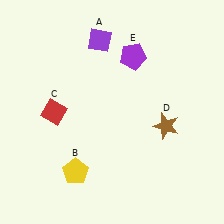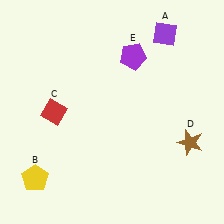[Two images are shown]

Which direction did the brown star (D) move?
The brown star (D) moved right.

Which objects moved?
The objects that moved are: the purple diamond (A), the yellow pentagon (B), the brown star (D).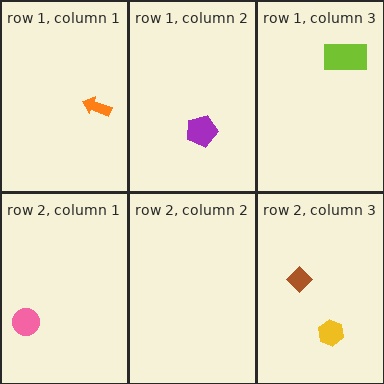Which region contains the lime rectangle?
The row 1, column 3 region.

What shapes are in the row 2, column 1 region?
The pink circle.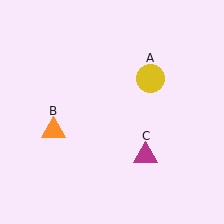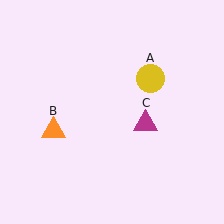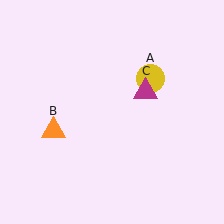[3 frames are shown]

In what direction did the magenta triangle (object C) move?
The magenta triangle (object C) moved up.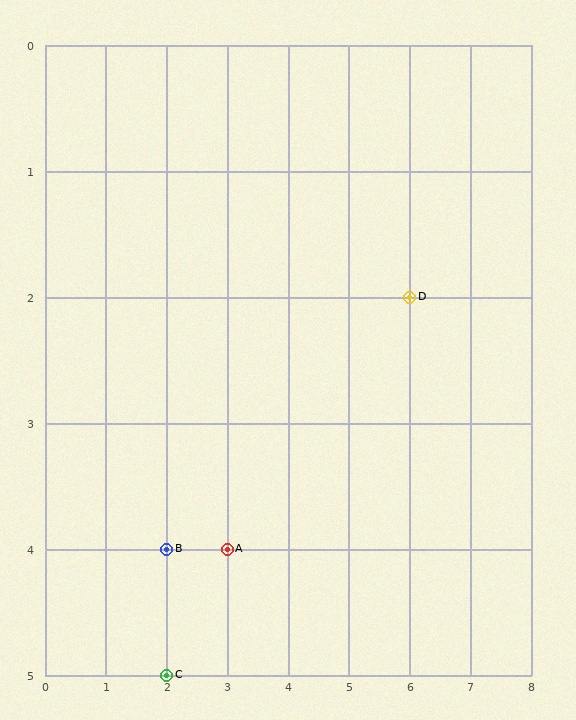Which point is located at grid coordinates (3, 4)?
Point A is at (3, 4).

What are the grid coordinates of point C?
Point C is at grid coordinates (2, 5).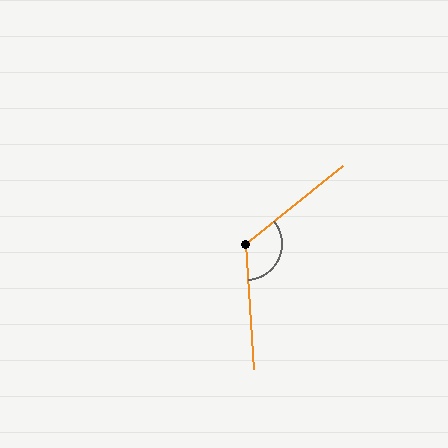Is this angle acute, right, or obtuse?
It is obtuse.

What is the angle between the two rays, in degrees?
Approximately 125 degrees.